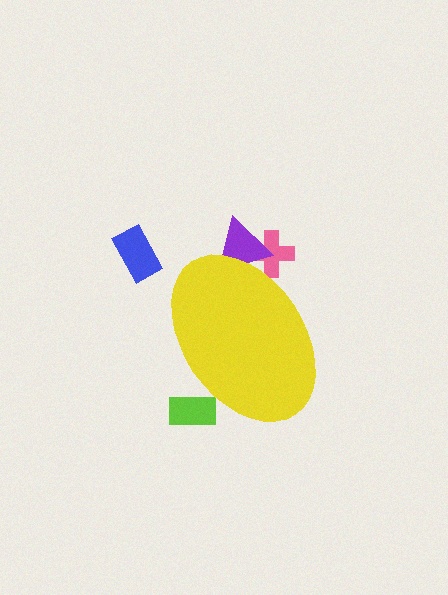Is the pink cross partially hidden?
Yes, the pink cross is partially hidden behind the yellow ellipse.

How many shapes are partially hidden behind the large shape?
3 shapes are partially hidden.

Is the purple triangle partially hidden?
Yes, the purple triangle is partially hidden behind the yellow ellipse.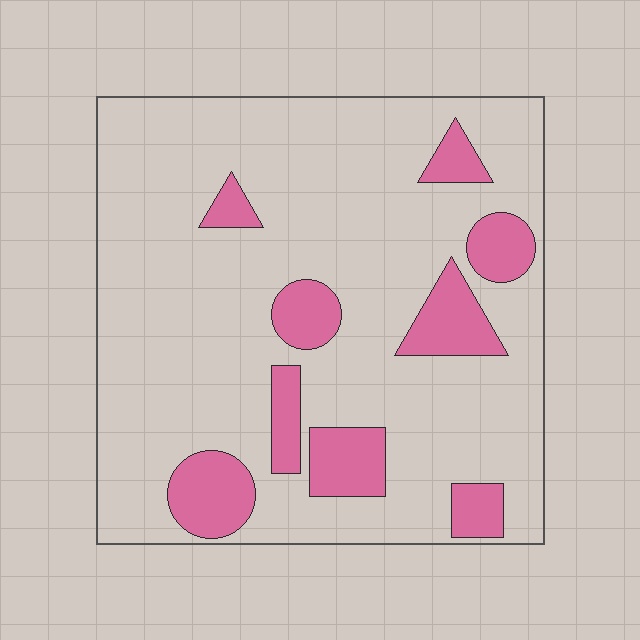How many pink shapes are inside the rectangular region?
9.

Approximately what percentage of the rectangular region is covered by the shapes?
Approximately 20%.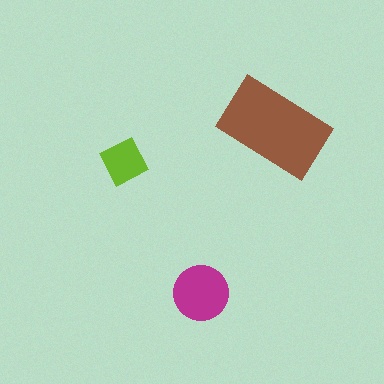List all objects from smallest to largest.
The lime square, the magenta circle, the brown rectangle.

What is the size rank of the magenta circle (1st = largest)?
2nd.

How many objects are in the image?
There are 3 objects in the image.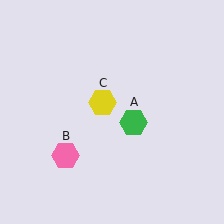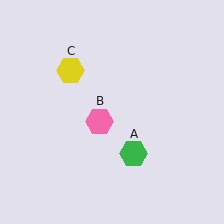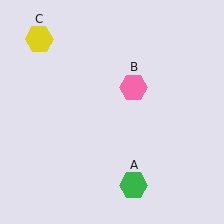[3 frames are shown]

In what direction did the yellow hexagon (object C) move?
The yellow hexagon (object C) moved up and to the left.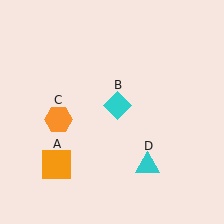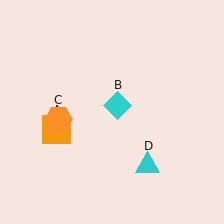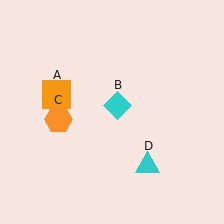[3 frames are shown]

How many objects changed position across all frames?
1 object changed position: orange square (object A).